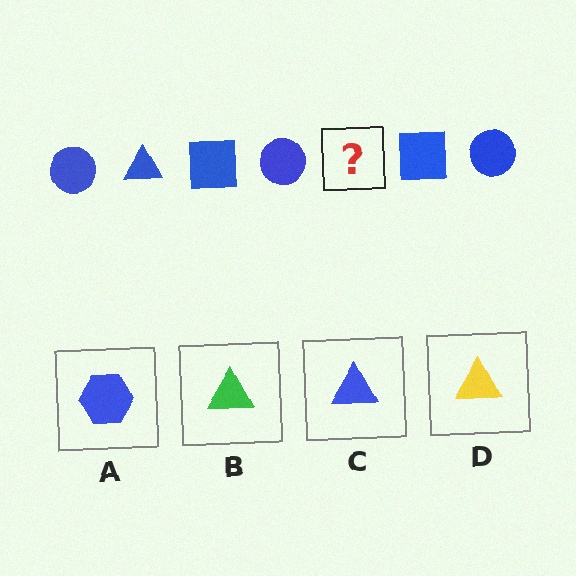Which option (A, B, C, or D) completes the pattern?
C.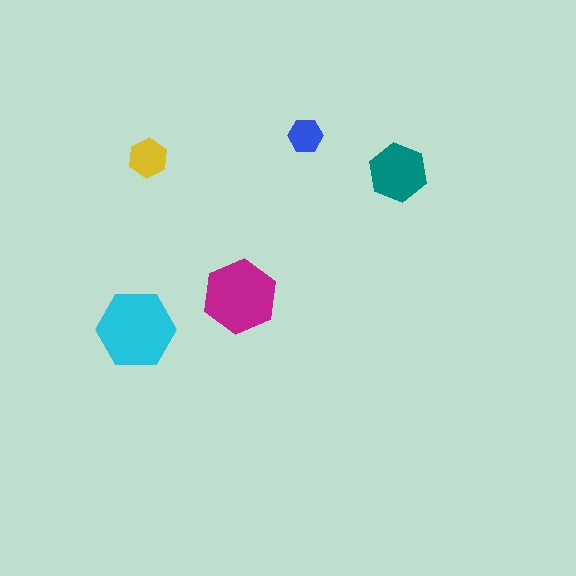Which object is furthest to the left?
The cyan hexagon is leftmost.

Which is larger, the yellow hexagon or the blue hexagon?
The yellow one.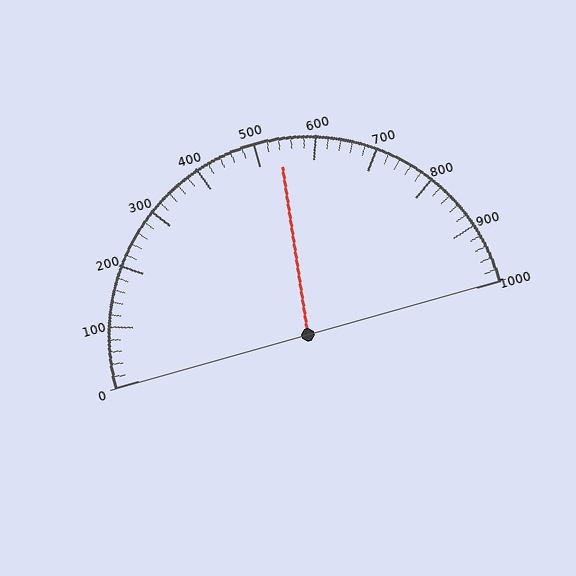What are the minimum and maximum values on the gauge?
The gauge ranges from 0 to 1000.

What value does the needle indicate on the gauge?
The needle indicates approximately 540.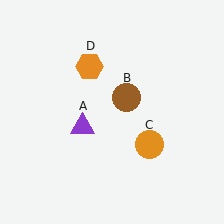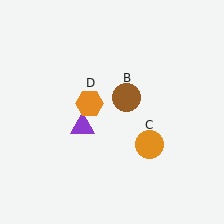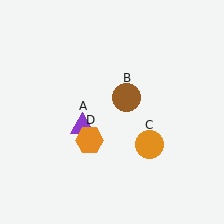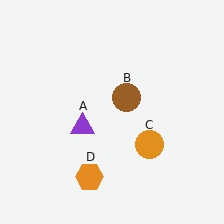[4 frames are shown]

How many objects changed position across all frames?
1 object changed position: orange hexagon (object D).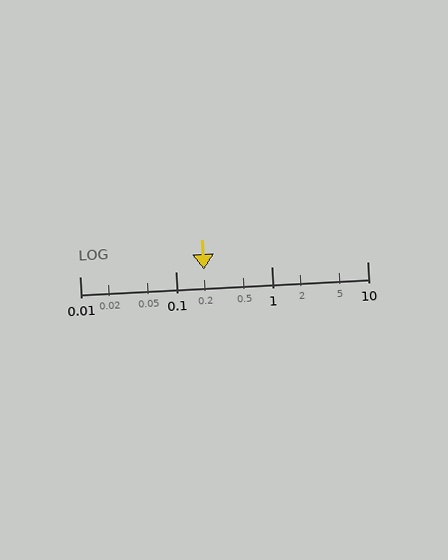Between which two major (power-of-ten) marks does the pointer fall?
The pointer is between 0.1 and 1.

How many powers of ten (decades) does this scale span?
The scale spans 3 decades, from 0.01 to 10.